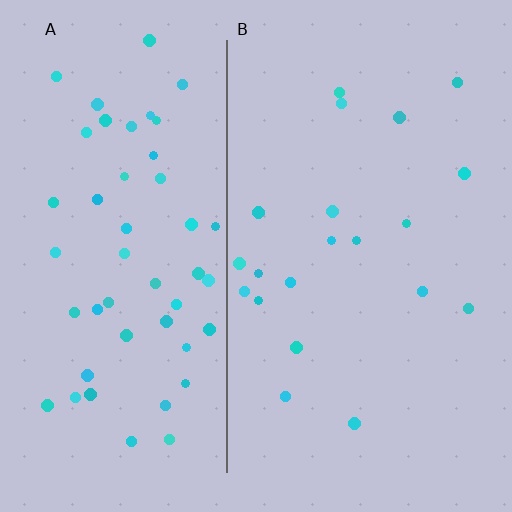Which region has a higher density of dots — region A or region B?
A (the left).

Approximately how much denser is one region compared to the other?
Approximately 2.5× — region A over region B.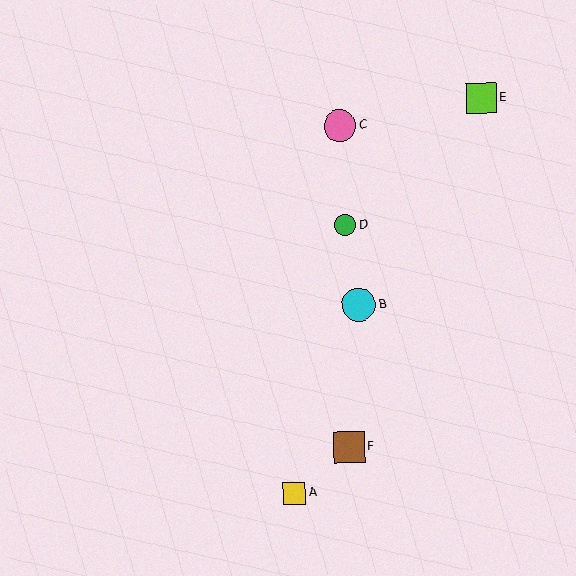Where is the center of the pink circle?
The center of the pink circle is at (340, 125).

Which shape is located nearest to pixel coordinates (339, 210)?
The green circle (labeled D) at (345, 225) is nearest to that location.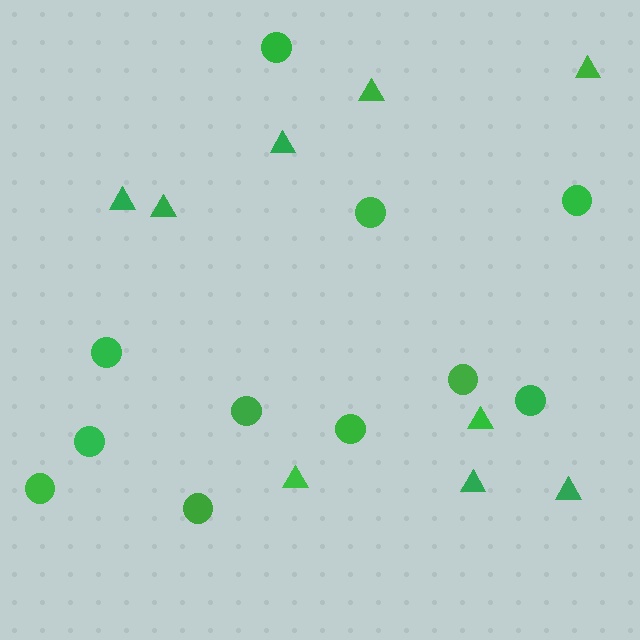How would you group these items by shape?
There are 2 groups: one group of circles (11) and one group of triangles (9).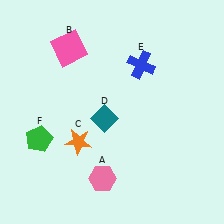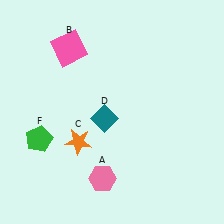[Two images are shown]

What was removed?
The blue cross (E) was removed in Image 2.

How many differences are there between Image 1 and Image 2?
There is 1 difference between the two images.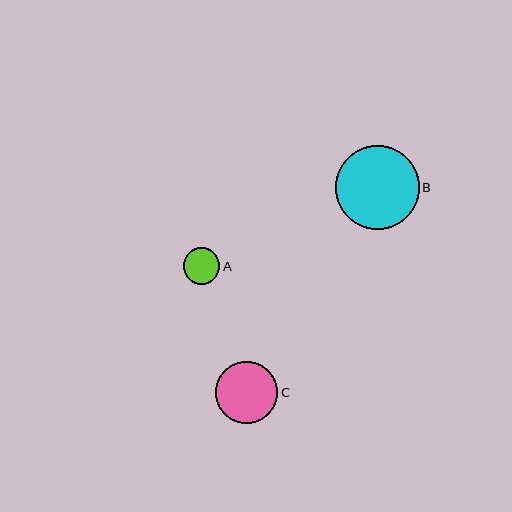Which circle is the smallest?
Circle A is the smallest with a size of approximately 36 pixels.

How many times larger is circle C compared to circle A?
Circle C is approximately 1.7 times the size of circle A.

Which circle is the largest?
Circle B is the largest with a size of approximately 84 pixels.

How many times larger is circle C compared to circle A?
Circle C is approximately 1.7 times the size of circle A.